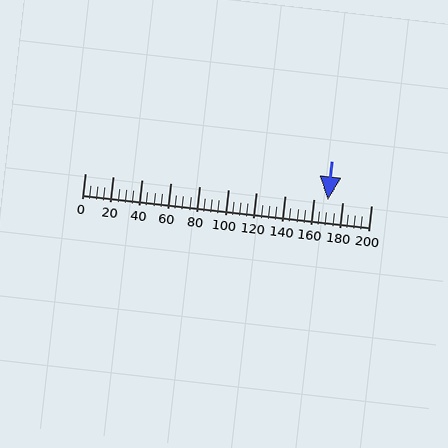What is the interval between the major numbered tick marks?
The major tick marks are spaced 20 units apart.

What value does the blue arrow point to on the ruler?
The blue arrow points to approximately 170.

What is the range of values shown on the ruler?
The ruler shows values from 0 to 200.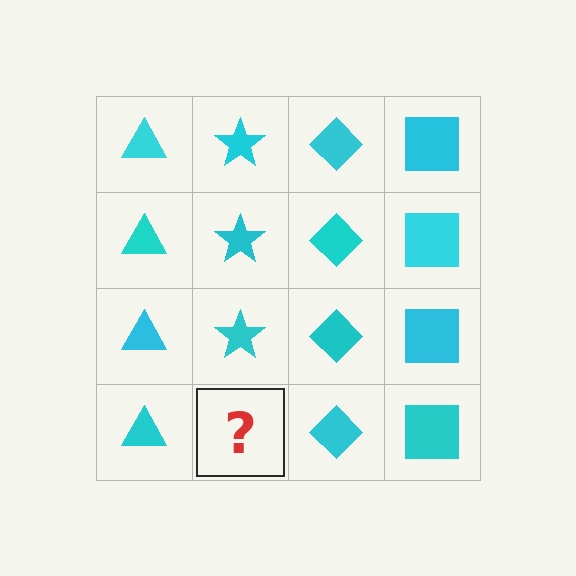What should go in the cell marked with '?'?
The missing cell should contain a cyan star.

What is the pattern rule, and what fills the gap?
The rule is that each column has a consistent shape. The gap should be filled with a cyan star.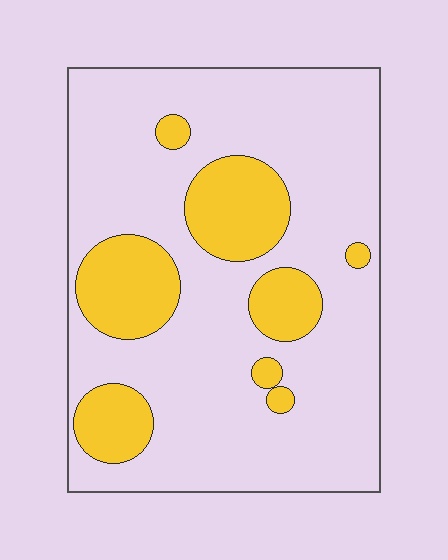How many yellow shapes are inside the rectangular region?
8.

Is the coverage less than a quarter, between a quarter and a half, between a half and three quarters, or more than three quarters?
Less than a quarter.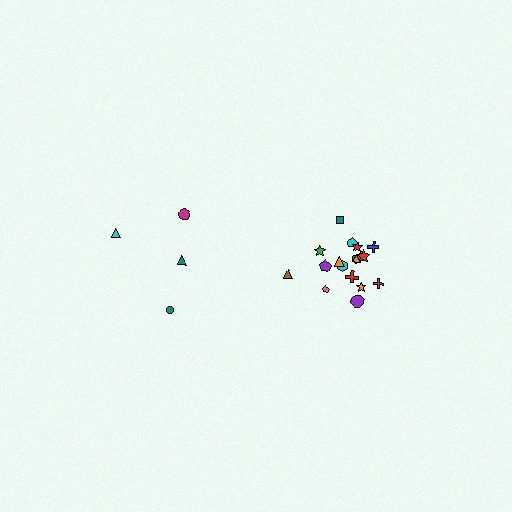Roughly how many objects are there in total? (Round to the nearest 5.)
Roughly 20 objects in total.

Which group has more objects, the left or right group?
The right group.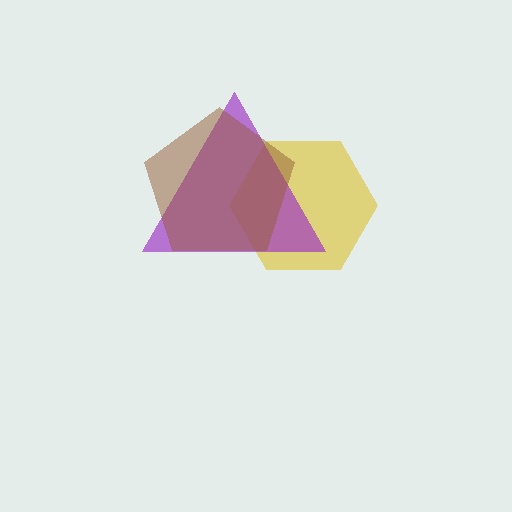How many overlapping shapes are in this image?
There are 3 overlapping shapes in the image.